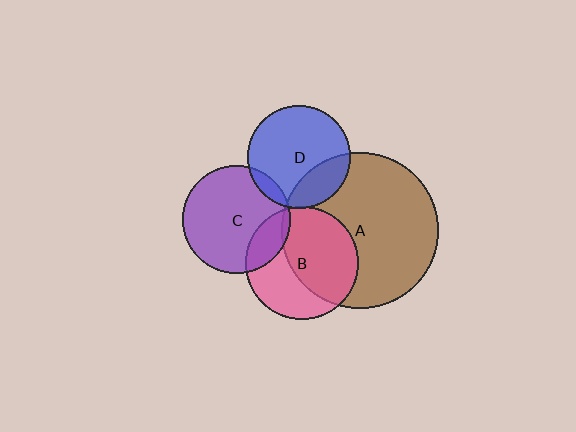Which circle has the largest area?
Circle A (brown).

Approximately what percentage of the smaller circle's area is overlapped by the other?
Approximately 55%.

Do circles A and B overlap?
Yes.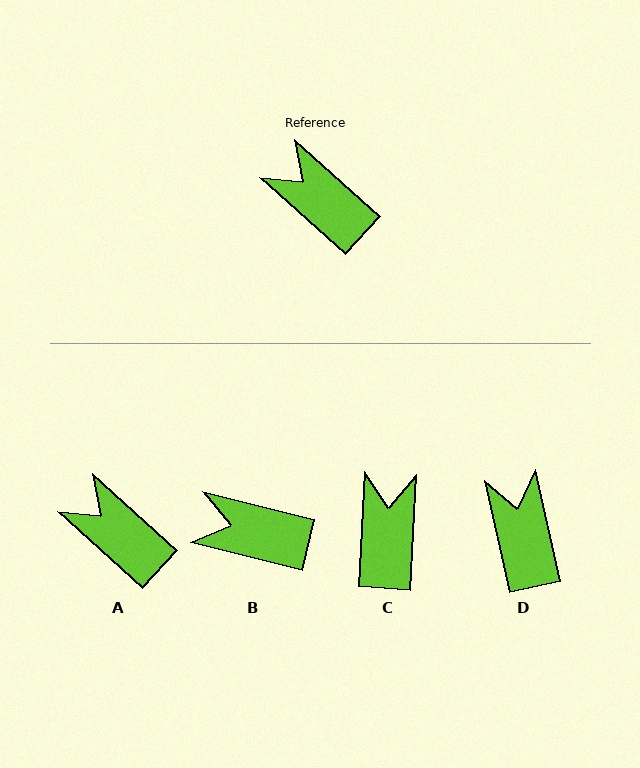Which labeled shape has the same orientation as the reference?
A.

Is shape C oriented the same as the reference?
No, it is off by about 51 degrees.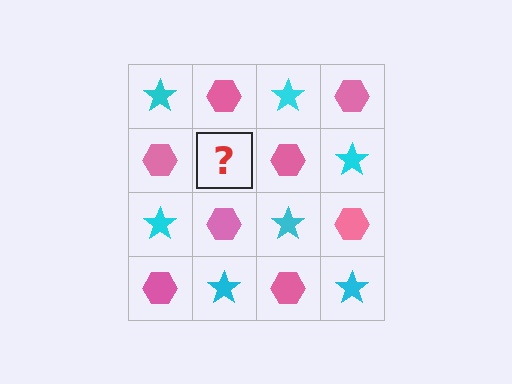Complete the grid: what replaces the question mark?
The question mark should be replaced with a cyan star.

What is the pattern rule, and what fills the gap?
The rule is that it alternates cyan star and pink hexagon in a checkerboard pattern. The gap should be filled with a cyan star.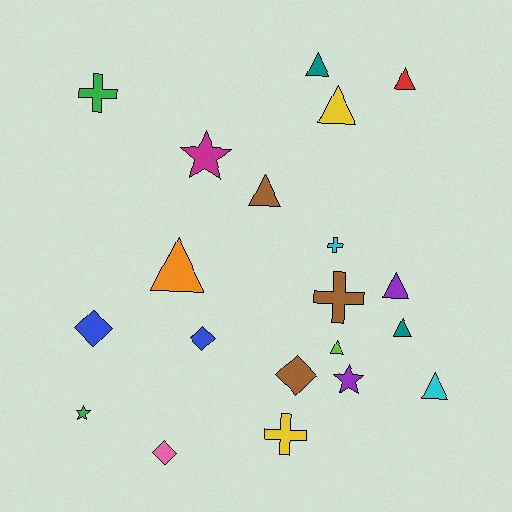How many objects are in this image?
There are 20 objects.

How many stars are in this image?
There are 3 stars.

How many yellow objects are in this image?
There are 2 yellow objects.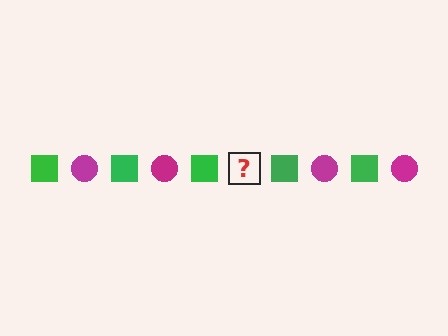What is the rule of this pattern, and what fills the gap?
The rule is that the pattern alternates between green square and magenta circle. The gap should be filled with a magenta circle.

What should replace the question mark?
The question mark should be replaced with a magenta circle.